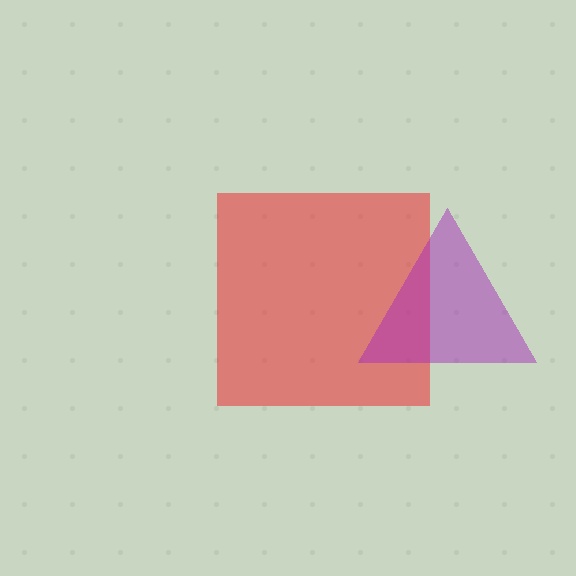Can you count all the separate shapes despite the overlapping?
Yes, there are 2 separate shapes.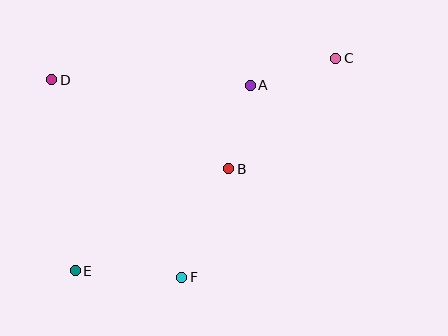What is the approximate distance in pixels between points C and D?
The distance between C and D is approximately 285 pixels.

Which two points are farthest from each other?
Points C and E are farthest from each other.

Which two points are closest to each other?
Points A and B are closest to each other.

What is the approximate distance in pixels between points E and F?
The distance between E and F is approximately 107 pixels.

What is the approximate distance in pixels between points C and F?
The distance between C and F is approximately 268 pixels.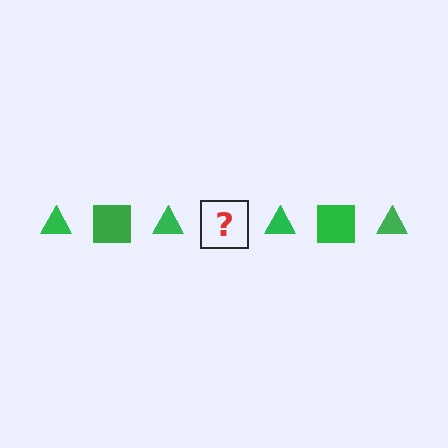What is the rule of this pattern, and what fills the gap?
The rule is that the pattern cycles through triangle, square shapes in green. The gap should be filled with a green square.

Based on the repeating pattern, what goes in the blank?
The blank should be a green square.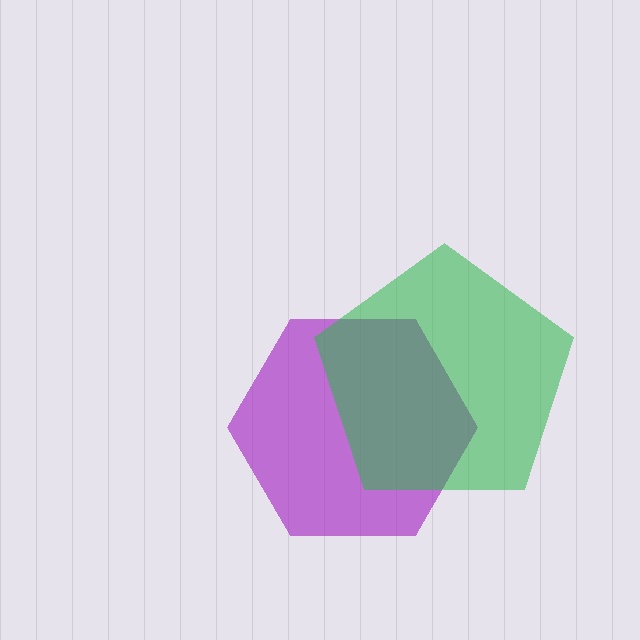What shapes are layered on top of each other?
The layered shapes are: a purple hexagon, a green pentagon.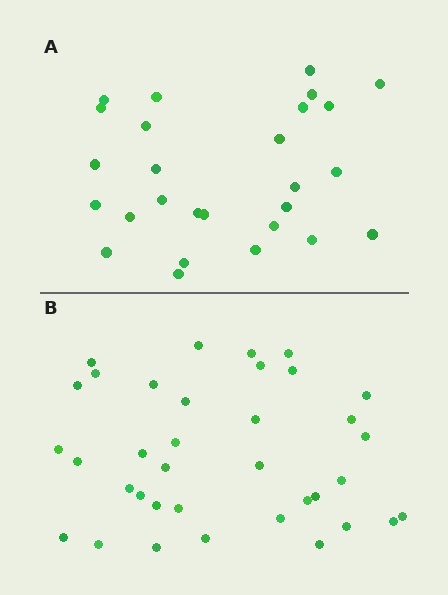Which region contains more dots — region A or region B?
Region B (the bottom region) has more dots.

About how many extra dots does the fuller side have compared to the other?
Region B has roughly 8 or so more dots than region A.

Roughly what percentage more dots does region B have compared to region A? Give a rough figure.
About 35% more.